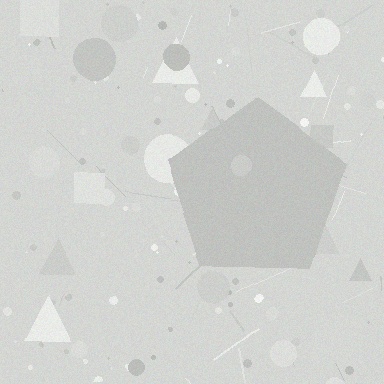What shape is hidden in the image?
A pentagon is hidden in the image.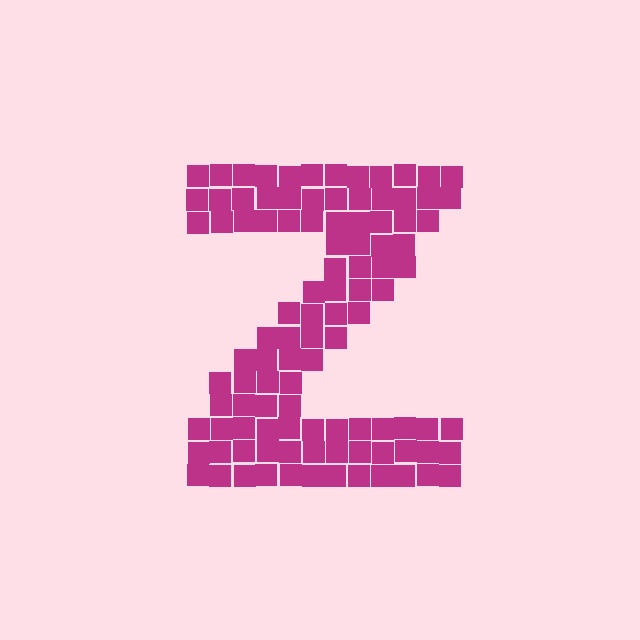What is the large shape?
The large shape is the letter Z.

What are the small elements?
The small elements are squares.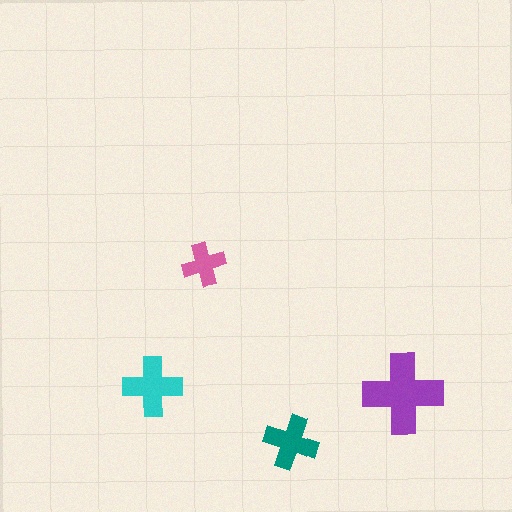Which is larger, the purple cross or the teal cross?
The purple one.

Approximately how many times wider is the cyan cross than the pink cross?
About 1.5 times wider.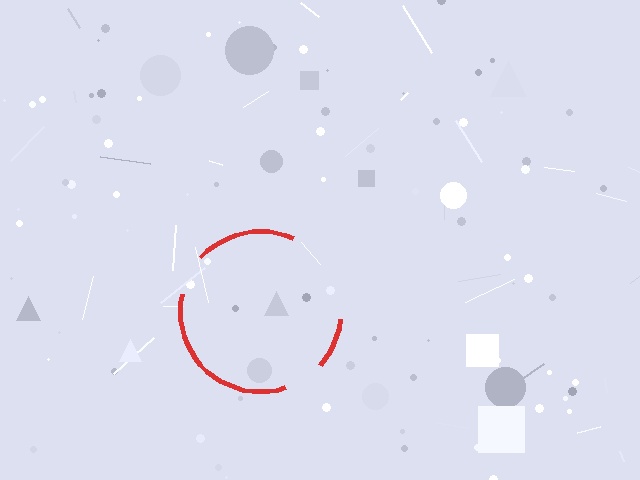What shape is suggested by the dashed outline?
The dashed outline suggests a circle.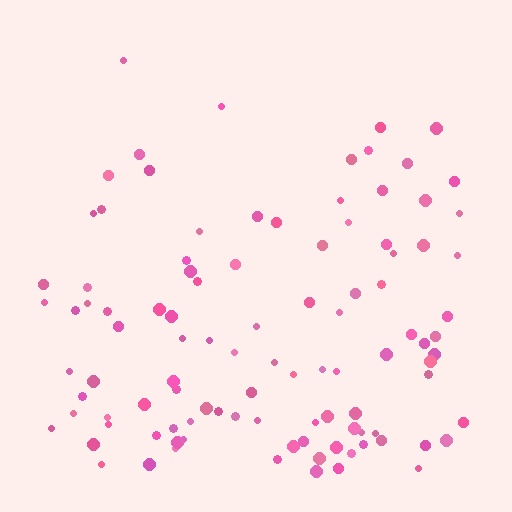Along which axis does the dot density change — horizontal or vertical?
Vertical.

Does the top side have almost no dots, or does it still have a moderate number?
Still a moderate number, just noticeably fewer than the bottom.